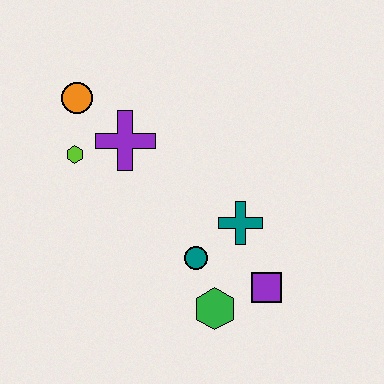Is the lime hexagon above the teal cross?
Yes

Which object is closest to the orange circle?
The lime hexagon is closest to the orange circle.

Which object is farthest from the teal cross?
The orange circle is farthest from the teal cross.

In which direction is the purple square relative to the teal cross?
The purple square is below the teal cross.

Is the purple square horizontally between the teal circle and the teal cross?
No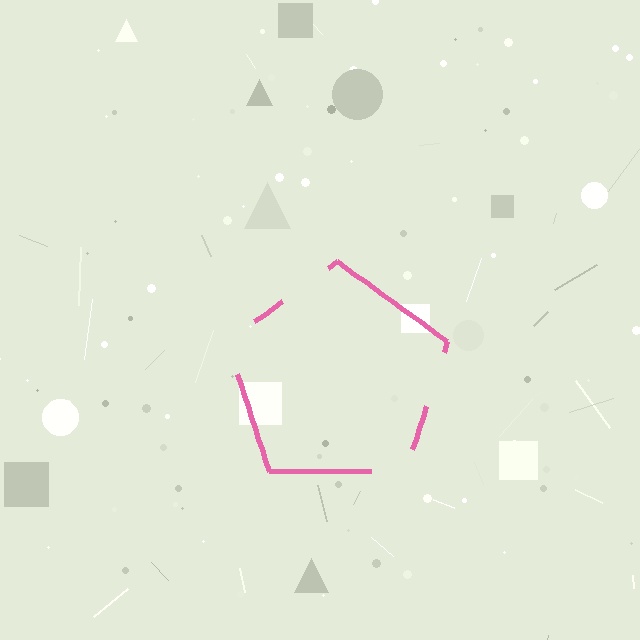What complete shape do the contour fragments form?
The contour fragments form a pentagon.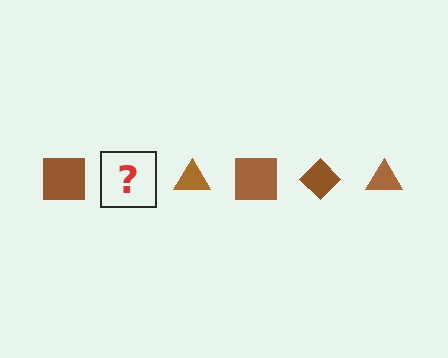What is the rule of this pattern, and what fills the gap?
The rule is that the pattern cycles through square, diamond, triangle shapes in brown. The gap should be filled with a brown diamond.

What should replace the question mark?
The question mark should be replaced with a brown diamond.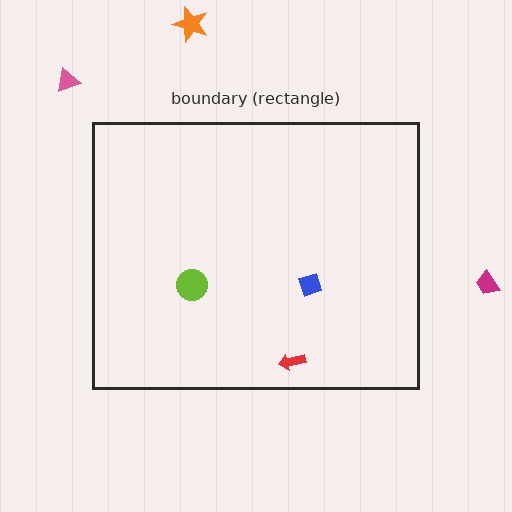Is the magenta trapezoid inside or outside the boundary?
Outside.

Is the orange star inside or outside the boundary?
Outside.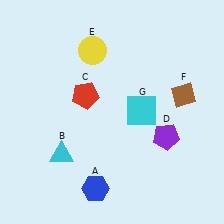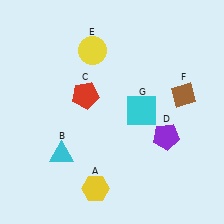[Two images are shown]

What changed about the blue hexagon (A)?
In Image 1, A is blue. In Image 2, it changed to yellow.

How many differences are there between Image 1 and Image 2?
There is 1 difference between the two images.